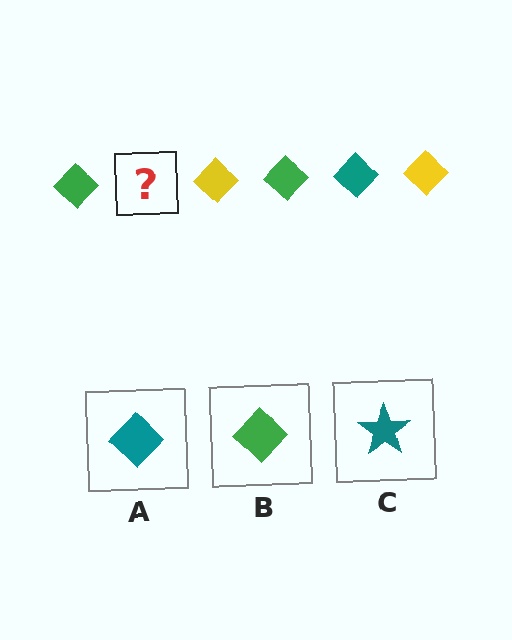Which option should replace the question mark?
Option A.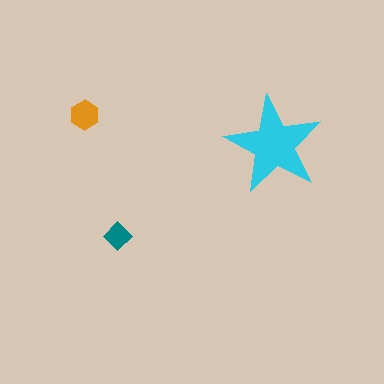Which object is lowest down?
The teal diamond is bottommost.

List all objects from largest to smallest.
The cyan star, the orange hexagon, the teal diamond.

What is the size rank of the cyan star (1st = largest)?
1st.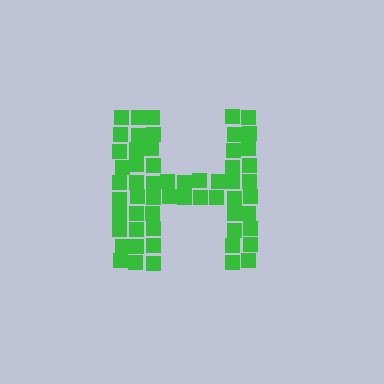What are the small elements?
The small elements are squares.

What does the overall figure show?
The overall figure shows the letter H.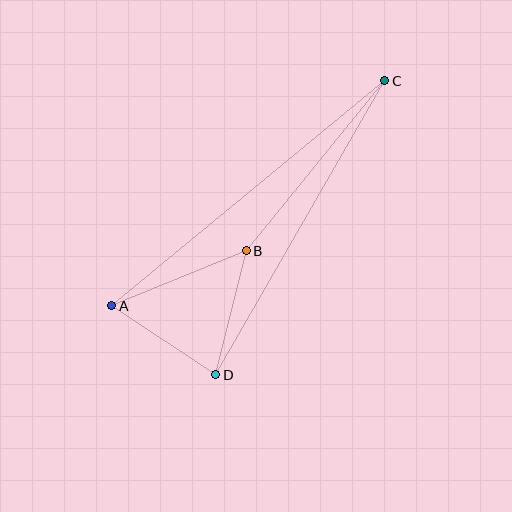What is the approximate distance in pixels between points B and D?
The distance between B and D is approximately 128 pixels.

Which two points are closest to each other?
Points A and D are closest to each other.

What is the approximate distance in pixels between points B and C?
The distance between B and C is approximately 219 pixels.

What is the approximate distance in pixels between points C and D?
The distance between C and D is approximately 339 pixels.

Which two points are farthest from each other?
Points A and C are farthest from each other.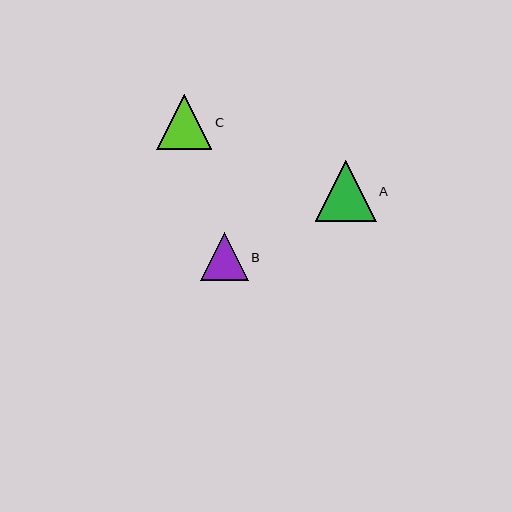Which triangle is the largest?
Triangle A is the largest with a size of approximately 61 pixels.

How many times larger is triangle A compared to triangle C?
Triangle A is approximately 1.1 times the size of triangle C.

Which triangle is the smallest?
Triangle B is the smallest with a size of approximately 48 pixels.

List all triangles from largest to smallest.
From largest to smallest: A, C, B.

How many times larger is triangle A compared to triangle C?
Triangle A is approximately 1.1 times the size of triangle C.